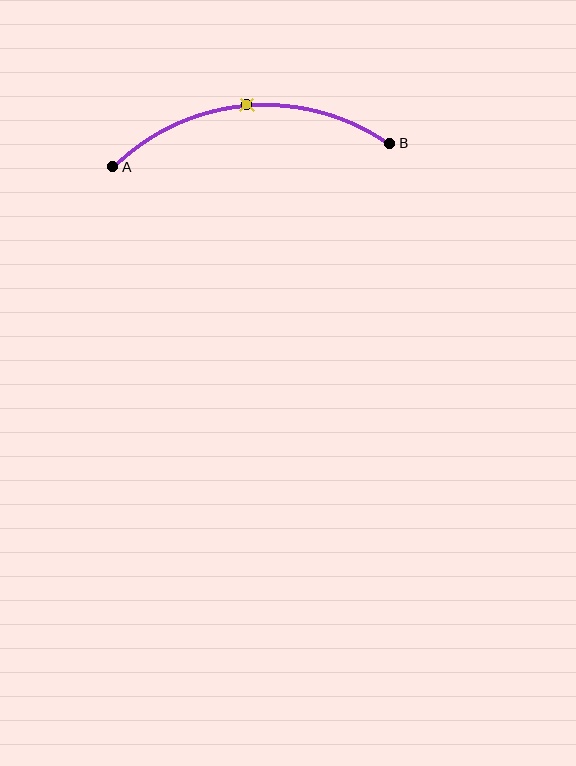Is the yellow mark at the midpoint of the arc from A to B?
Yes. The yellow mark lies on the arc at equal arc-length from both A and B — it is the arc midpoint.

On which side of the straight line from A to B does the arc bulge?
The arc bulges above the straight line connecting A and B.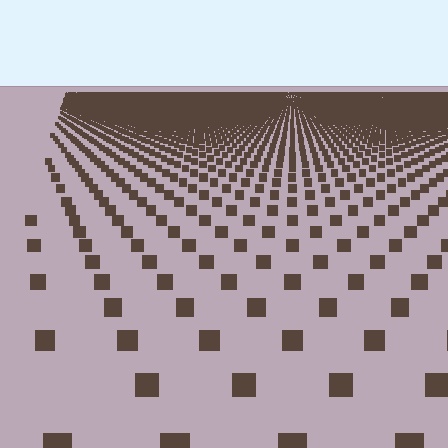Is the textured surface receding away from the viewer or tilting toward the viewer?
The surface is receding away from the viewer. Texture elements get smaller and denser toward the top.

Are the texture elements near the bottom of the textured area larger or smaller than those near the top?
Larger. Near the bottom, elements are closer to the viewer and appear at a bigger on-screen size.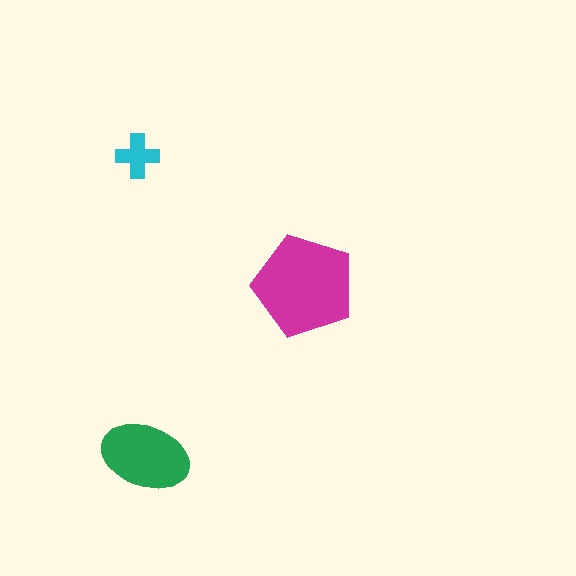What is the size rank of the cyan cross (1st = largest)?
3rd.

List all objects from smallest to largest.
The cyan cross, the green ellipse, the magenta pentagon.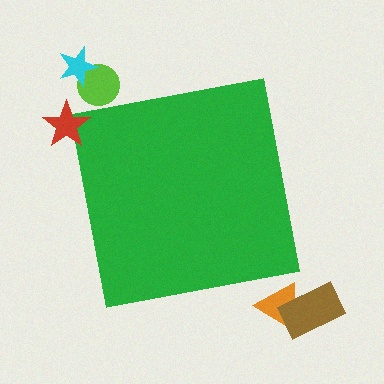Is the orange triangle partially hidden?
No, the orange triangle is fully visible.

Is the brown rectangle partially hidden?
No, the brown rectangle is fully visible.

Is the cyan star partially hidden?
No, the cyan star is fully visible.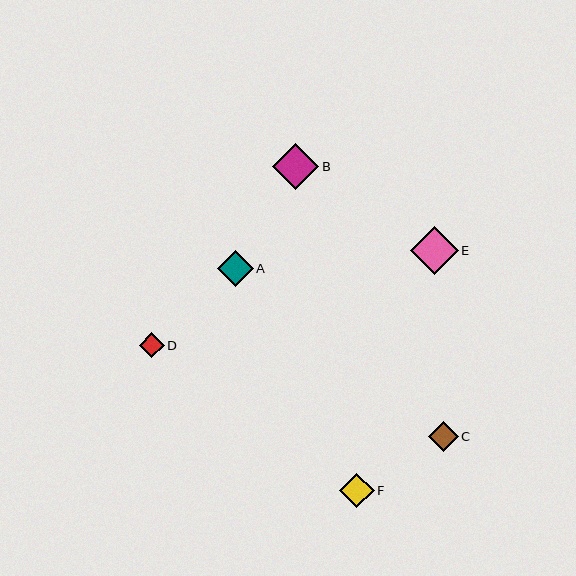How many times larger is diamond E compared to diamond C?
Diamond E is approximately 1.6 times the size of diamond C.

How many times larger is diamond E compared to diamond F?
Diamond E is approximately 1.4 times the size of diamond F.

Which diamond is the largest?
Diamond E is the largest with a size of approximately 48 pixels.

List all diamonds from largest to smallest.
From largest to smallest: E, B, A, F, C, D.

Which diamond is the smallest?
Diamond D is the smallest with a size of approximately 25 pixels.